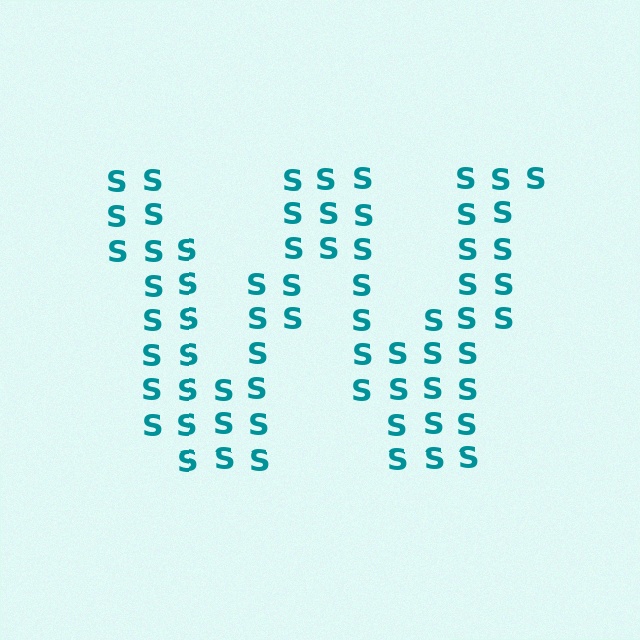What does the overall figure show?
The overall figure shows the letter W.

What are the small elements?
The small elements are letter S's.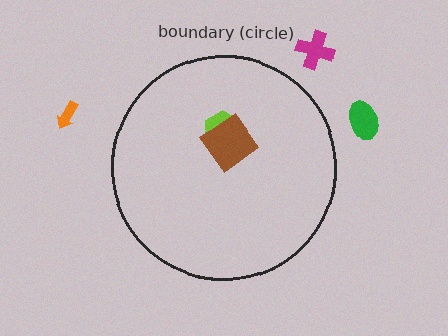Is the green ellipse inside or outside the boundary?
Outside.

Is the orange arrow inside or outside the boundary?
Outside.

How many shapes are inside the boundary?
2 inside, 3 outside.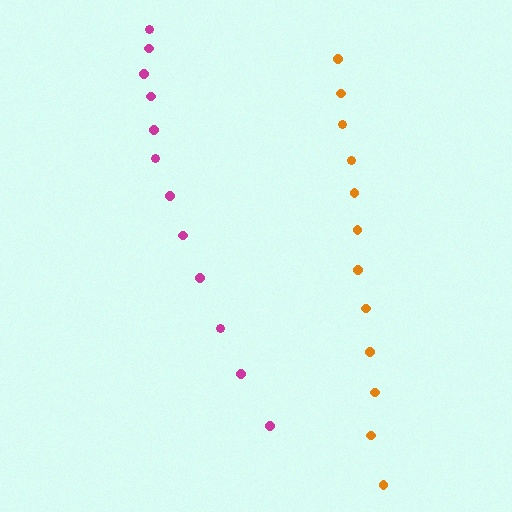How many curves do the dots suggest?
There are 2 distinct paths.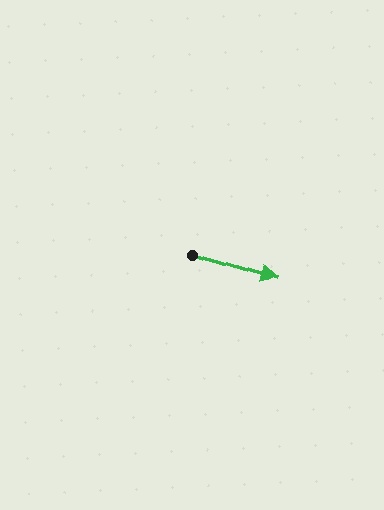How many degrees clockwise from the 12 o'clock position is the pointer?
Approximately 107 degrees.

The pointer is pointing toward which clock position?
Roughly 4 o'clock.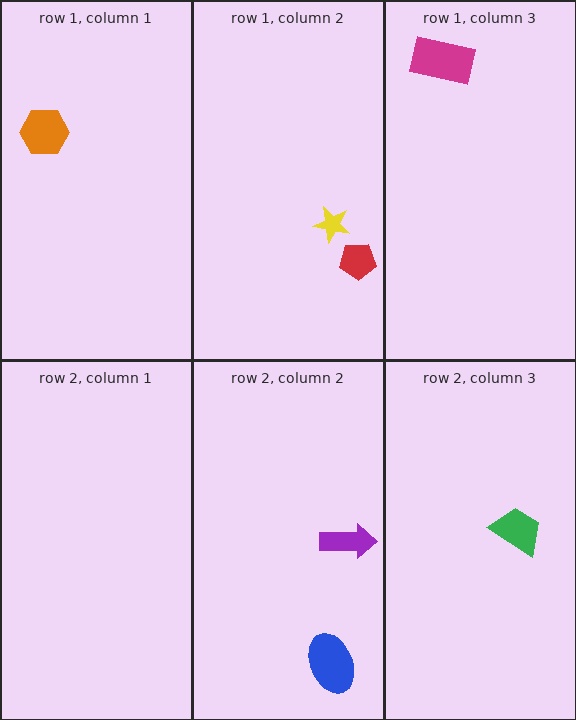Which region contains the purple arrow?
The row 2, column 2 region.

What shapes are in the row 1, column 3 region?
The magenta rectangle.